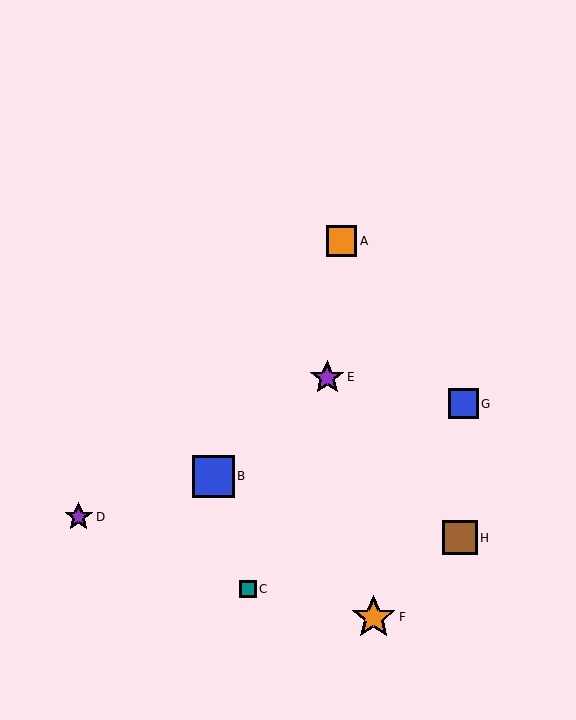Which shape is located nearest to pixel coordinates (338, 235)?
The orange square (labeled A) at (342, 241) is nearest to that location.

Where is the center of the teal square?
The center of the teal square is at (248, 589).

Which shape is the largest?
The orange star (labeled F) is the largest.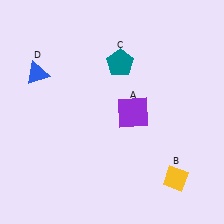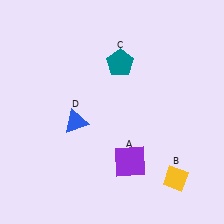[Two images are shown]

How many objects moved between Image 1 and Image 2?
2 objects moved between the two images.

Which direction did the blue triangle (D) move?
The blue triangle (D) moved down.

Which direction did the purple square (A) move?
The purple square (A) moved down.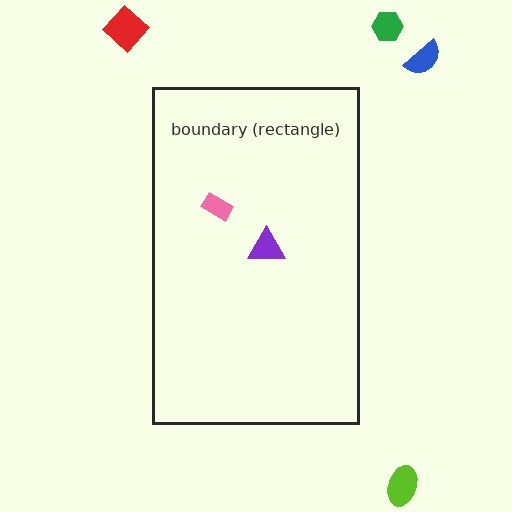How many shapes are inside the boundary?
2 inside, 4 outside.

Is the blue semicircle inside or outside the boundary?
Outside.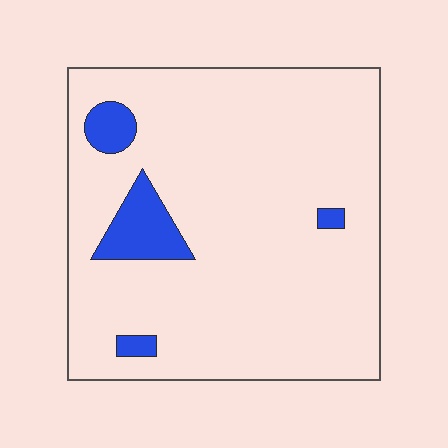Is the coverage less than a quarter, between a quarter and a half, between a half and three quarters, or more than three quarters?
Less than a quarter.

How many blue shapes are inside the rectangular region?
4.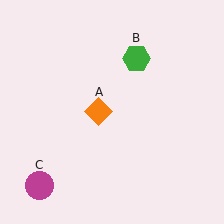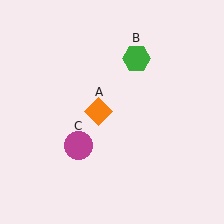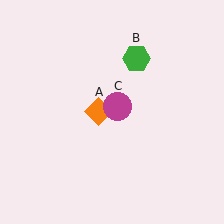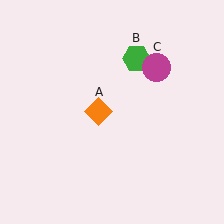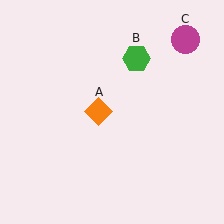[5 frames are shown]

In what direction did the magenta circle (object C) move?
The magenta circle (object C) moved up and to the right.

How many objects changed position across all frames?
1 object changed position: magenta circle (object C).